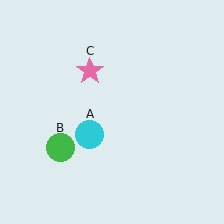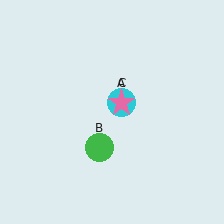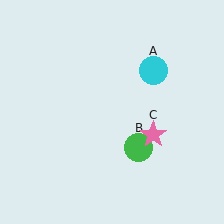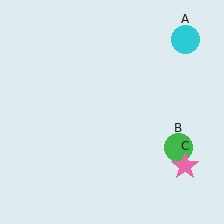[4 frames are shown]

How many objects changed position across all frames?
3 objects changed position: cyan circle (object A), green circle (object B), pink star (object C).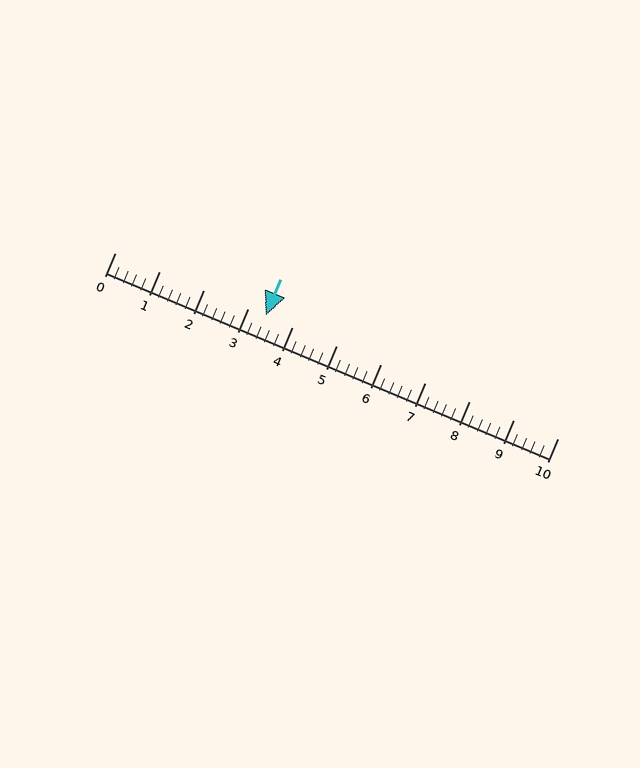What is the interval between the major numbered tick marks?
The major tick marks are spaced 1 units apart.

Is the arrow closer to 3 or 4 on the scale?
The arrow is closer to 3.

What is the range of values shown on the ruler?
The ruler shows values from 0 to 10.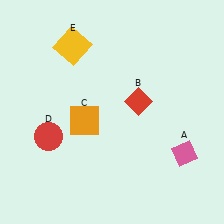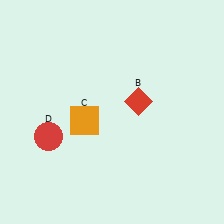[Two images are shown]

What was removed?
The pink diamond (A), the yellow square (E) were removed in Image 2.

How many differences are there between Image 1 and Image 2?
There are 2 differences between the two images.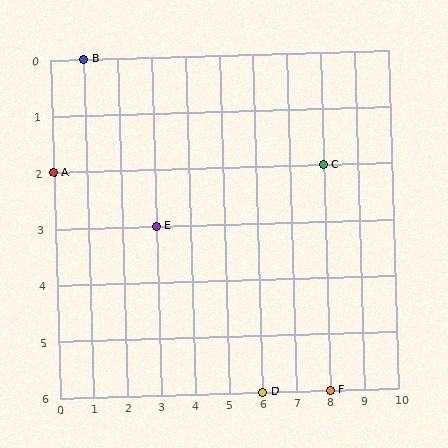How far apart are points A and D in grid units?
Points A and D are 6 columns and 4 rows apart (about 7.2 grid units diagonally).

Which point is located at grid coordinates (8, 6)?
Point F is at (8, 6).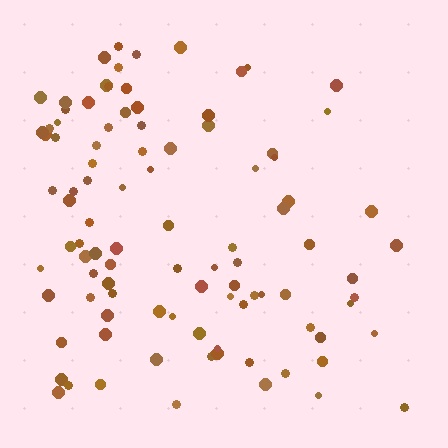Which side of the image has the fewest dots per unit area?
The right.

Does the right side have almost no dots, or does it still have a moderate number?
Still a moderate number, just noticeably fewer than the left.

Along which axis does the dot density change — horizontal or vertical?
Horizontal.